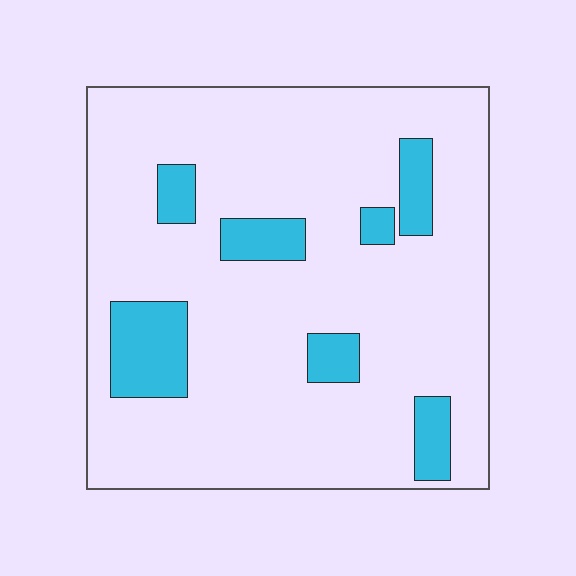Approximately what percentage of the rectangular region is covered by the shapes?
Approximately 15%.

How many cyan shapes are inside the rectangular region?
7.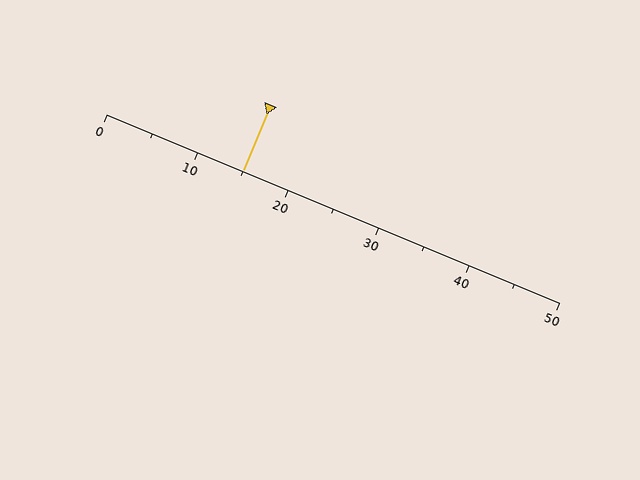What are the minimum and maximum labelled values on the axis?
The axis runs from 0 to 50.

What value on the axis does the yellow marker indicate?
The marker indicates approximately 15.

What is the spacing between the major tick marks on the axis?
The major ticks are spaced 10 apart.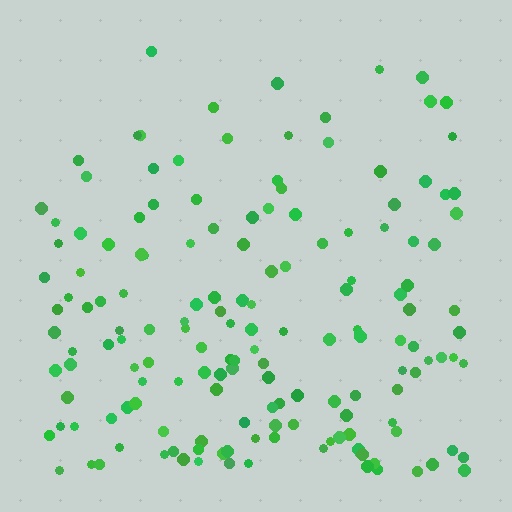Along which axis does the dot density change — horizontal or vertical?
Vertical.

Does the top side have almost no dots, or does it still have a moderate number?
Still a moderate number, just noticeably fewer than the bottom.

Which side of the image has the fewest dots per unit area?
The top.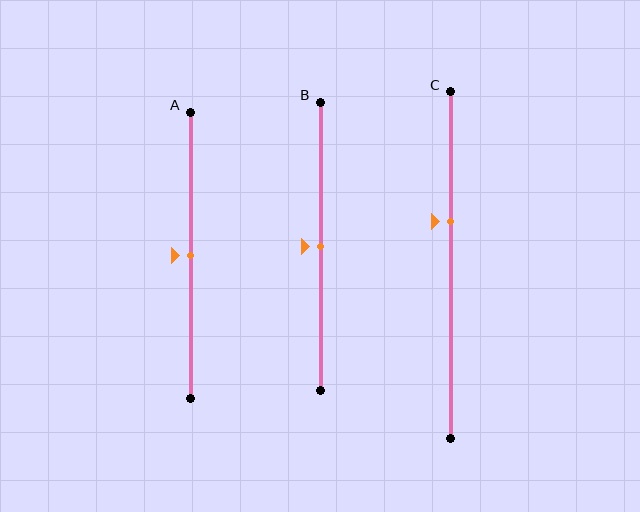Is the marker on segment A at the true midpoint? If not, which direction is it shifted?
Yes, the marker on segment A is at the true midpoint.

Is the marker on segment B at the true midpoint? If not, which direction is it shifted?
Yes, the marker on segment B is at the true midpoint.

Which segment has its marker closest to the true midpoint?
Segment A has its marker closest to the true midpoint.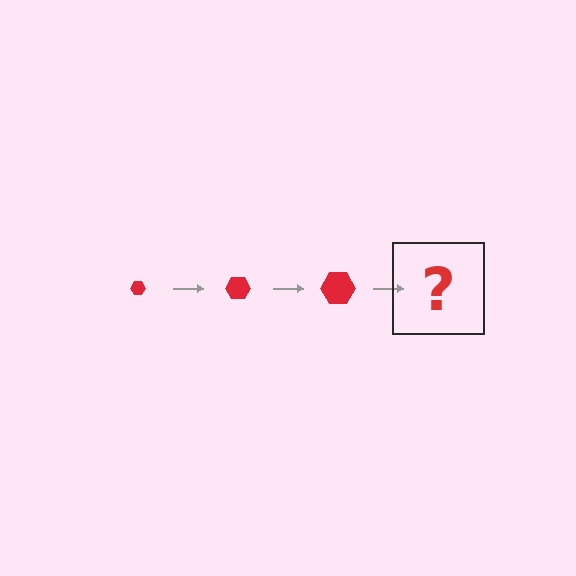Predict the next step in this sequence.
The next step is a red hexagon, larger than the previous one.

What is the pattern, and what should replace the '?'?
The pattern is that the hexagon gets progressively larger each step. The '?' should be a red hexagon, larger than the previous one.